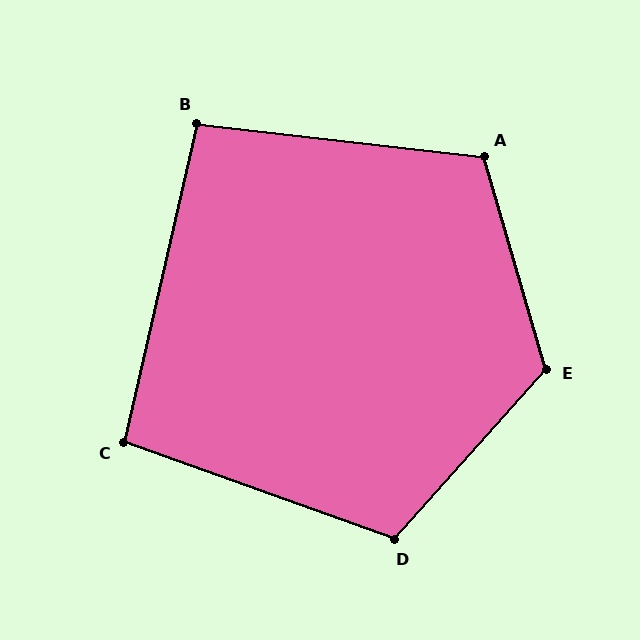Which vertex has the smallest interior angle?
B, at approximately 96 degrees.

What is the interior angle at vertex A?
Approximately 113 degrees (obtuse).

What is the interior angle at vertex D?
Approximately 112 degrees (obtuse).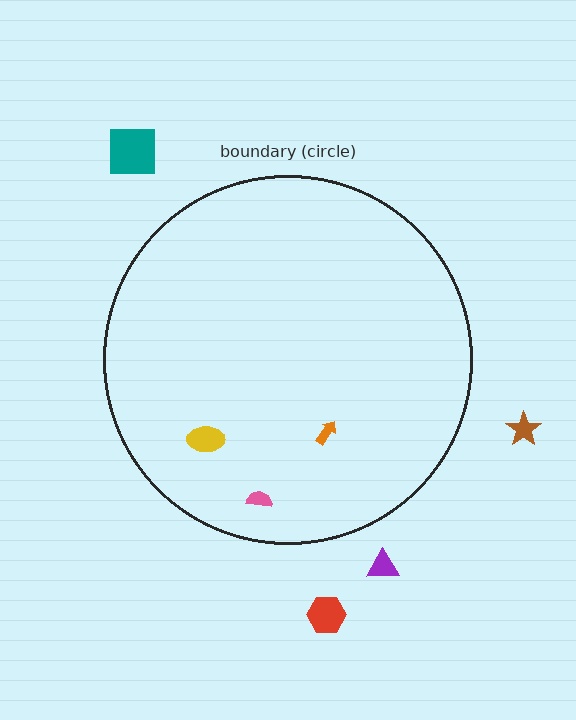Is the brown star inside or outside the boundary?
Outside.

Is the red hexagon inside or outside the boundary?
Outside.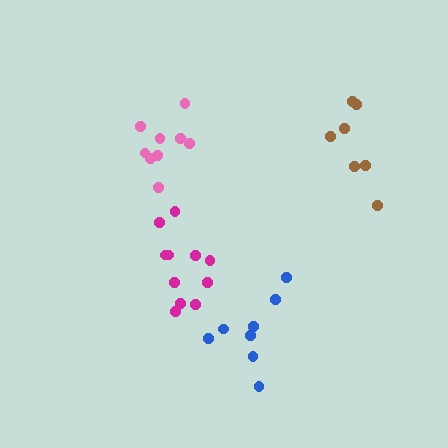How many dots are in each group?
Group 1: 11 dots, Group 2: 9 dots, Group 3: 7 dots, Group 4: 8 dots (35 total).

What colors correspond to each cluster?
The clusters are colored: magenta, pink, brown, blue.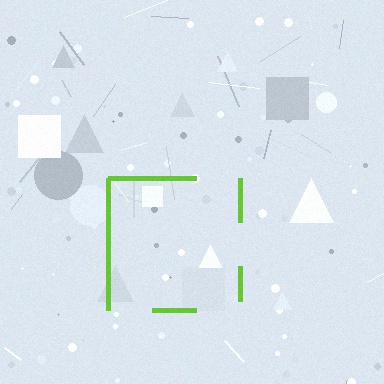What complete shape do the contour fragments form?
The contour fragments form a square.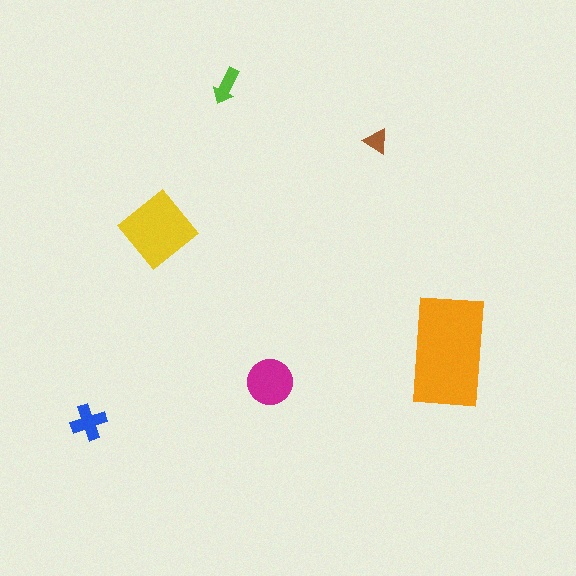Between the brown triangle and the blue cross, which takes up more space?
The blue cross.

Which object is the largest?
The orange rectangle.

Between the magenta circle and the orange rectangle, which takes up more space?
The orange rectangle.